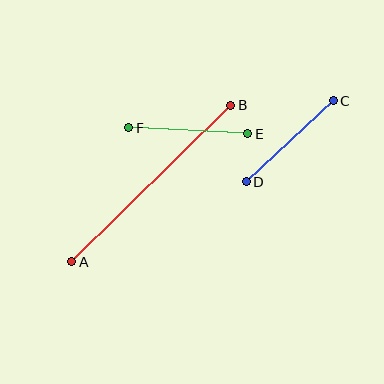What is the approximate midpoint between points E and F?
The midpoint is at approximately (188, 131) pixels.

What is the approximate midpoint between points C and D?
The midpoint is at approximately (290, 141) pixels.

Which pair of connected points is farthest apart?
Points A and B are farthest apart.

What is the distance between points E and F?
The distance is approximately 119 pixels.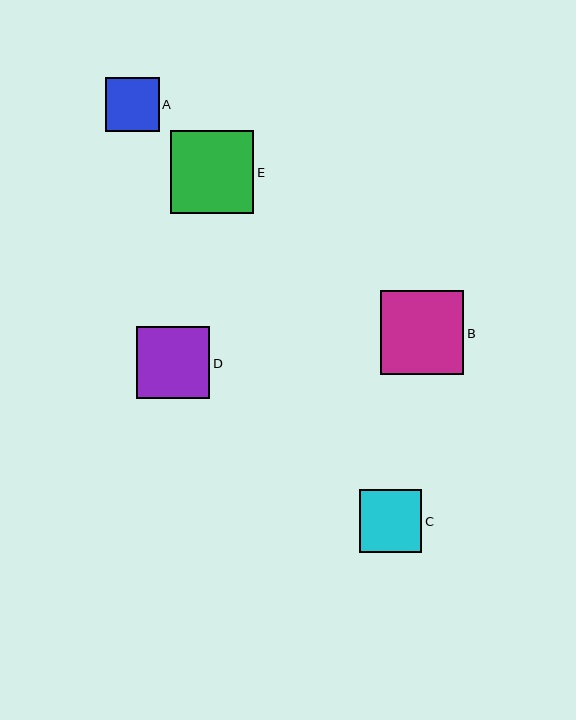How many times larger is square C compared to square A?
Square C is approximately 1.2 times the size of square A.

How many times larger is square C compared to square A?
Square C is approximately 1.2 times the size of square A.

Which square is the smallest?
Square A is the smallest with a size of approximately 54 pixels.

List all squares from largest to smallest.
From largest to smallest: B, E, D, C, A.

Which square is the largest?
Square B is the largest with a size of approximately 84 pixels.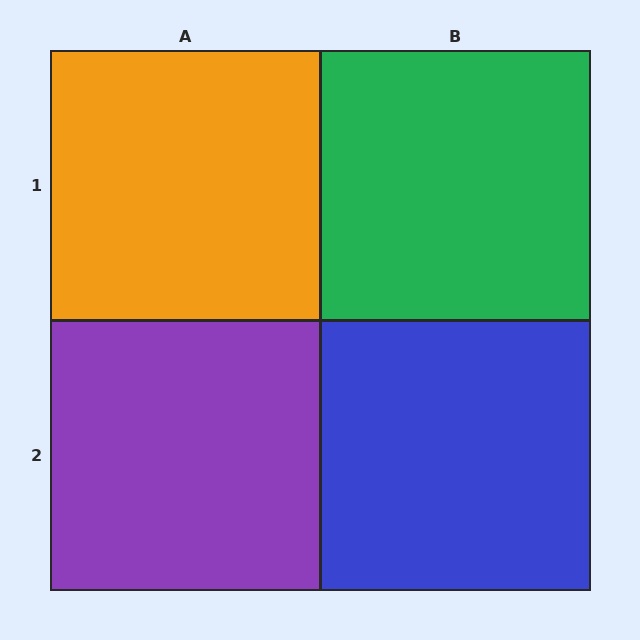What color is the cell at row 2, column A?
Purple.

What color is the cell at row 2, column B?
Blue.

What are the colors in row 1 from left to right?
Orange, green.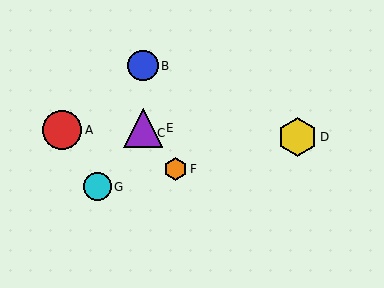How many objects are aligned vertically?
3 objects (B, C, E) are aligned vertically.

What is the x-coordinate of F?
Object F is at x≈176.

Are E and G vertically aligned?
No, E is at x≈143 and G is at x≈97.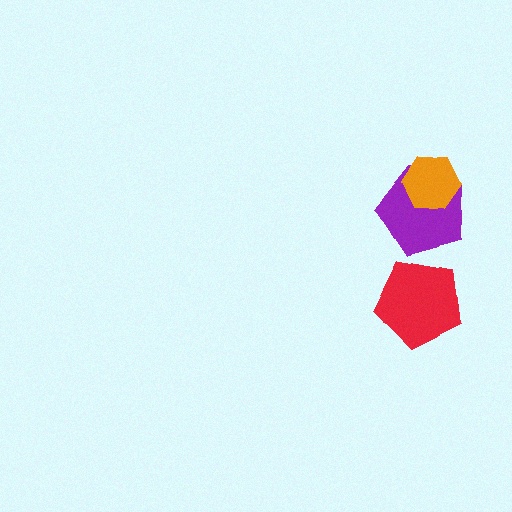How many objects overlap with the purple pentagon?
1 object overlaps with the purple pentagon.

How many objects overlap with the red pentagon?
0 objects overlap with the red pentagon.